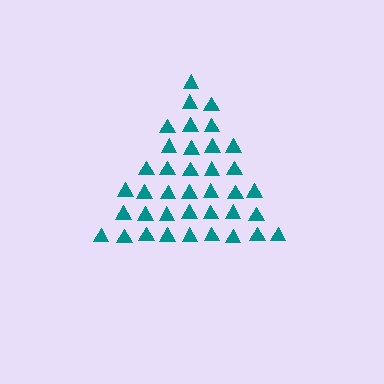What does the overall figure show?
The overall figure shows a triangle.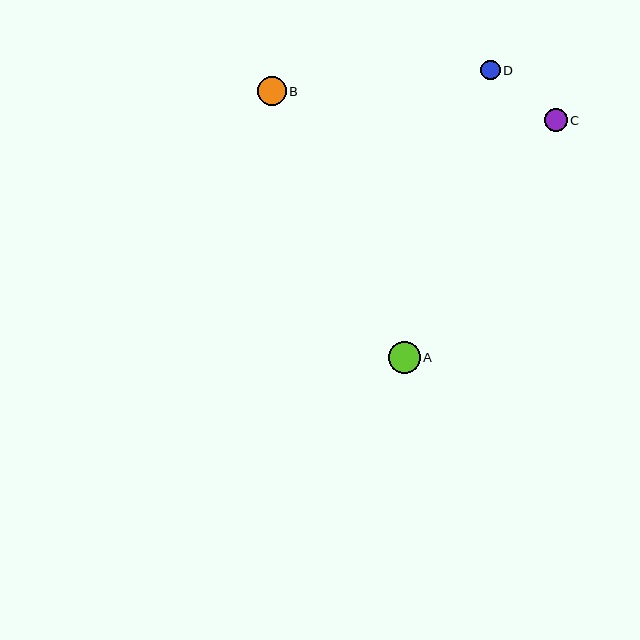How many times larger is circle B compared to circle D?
Circle B is approximately 1.5 times the size of circle D.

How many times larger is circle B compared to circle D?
Circle B is approximately 1.5 times the size of circle D.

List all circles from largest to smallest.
From largest to smallest: A, B, C, D.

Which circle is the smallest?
Circle D is the smallest with a size of approximately 20 pixels.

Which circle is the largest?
Circle A is the largest with a size of approximately 32 pixels.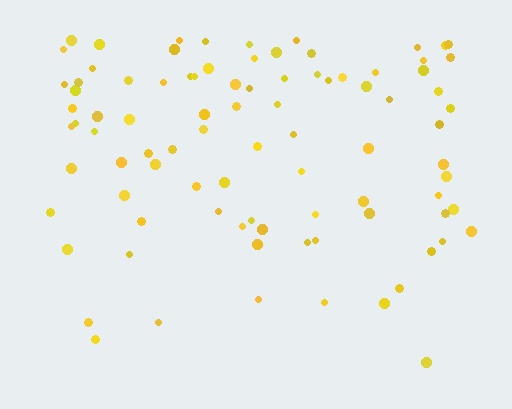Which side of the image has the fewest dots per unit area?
The bottom.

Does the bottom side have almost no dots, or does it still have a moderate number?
Still a moderate number, just noticeably fewer than the top.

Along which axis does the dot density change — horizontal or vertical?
Vertical.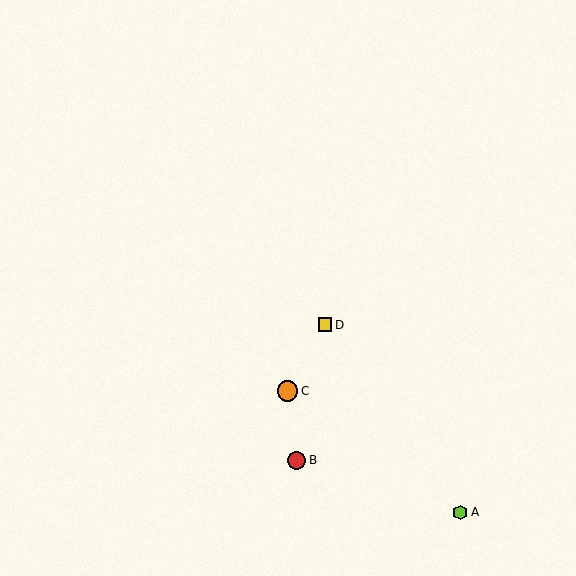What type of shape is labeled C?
Shape C is an orange circle.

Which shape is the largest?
The orange circle (labeled C) is the largest.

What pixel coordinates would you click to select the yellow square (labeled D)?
Click at (325, 325) to select the yellow square D.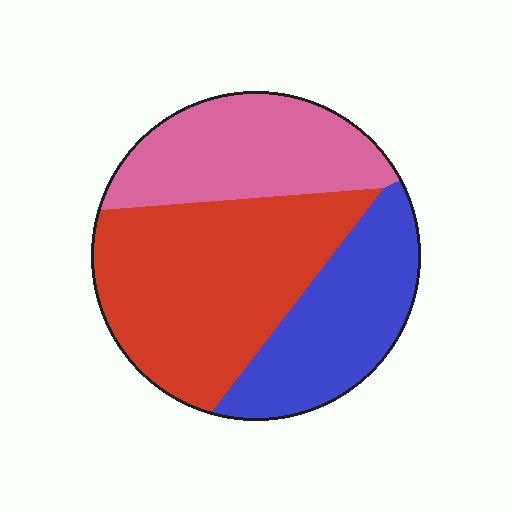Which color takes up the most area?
Red, at roughly 45%.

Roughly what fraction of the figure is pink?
Pink takes up about one quarter (1/4) of the figure.